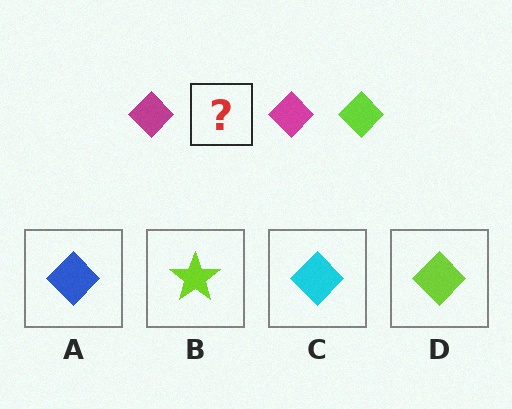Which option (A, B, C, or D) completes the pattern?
D.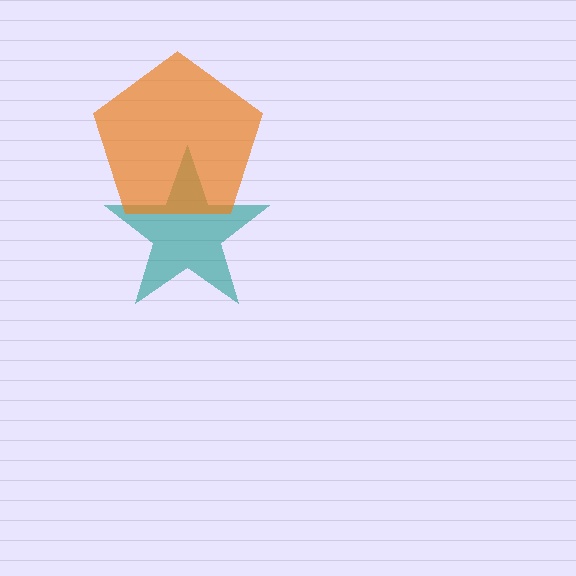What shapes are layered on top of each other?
The layered shapes are: a teal star, an orange pentagon.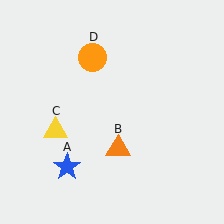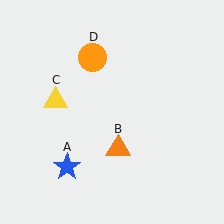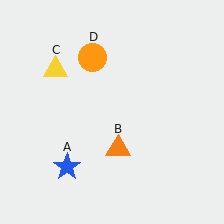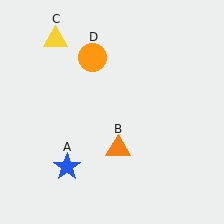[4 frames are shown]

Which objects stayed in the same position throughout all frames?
Blue star (object A) and orange triangle (object B) and orange circle (object D) remained stationary.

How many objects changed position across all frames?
1 object changed position: yellow triangle (object C).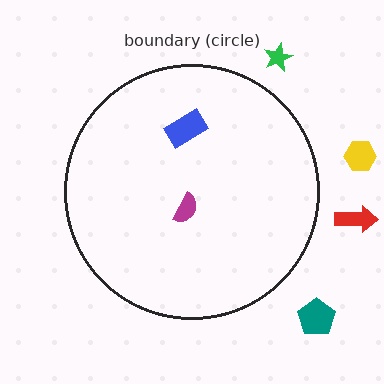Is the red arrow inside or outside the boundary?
Outside.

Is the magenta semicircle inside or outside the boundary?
Inside.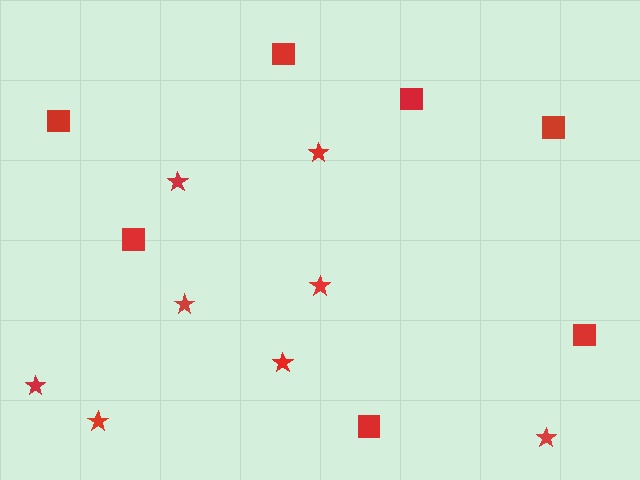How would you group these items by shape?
There are 2 groups: one group of squares (7) and one group of stars (8).